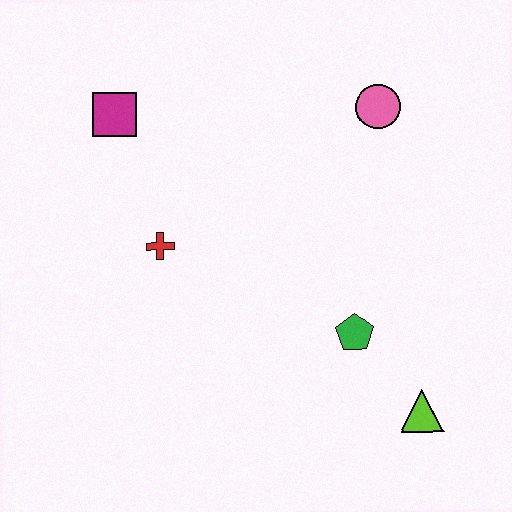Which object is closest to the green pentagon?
The lime triangle is closest to the green pentagon.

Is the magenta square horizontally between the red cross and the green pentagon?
No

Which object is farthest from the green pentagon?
The magenta square is farthest from the green pentagon.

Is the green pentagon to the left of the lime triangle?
Yes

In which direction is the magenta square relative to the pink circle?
The magenta square is to the left of the pink circle.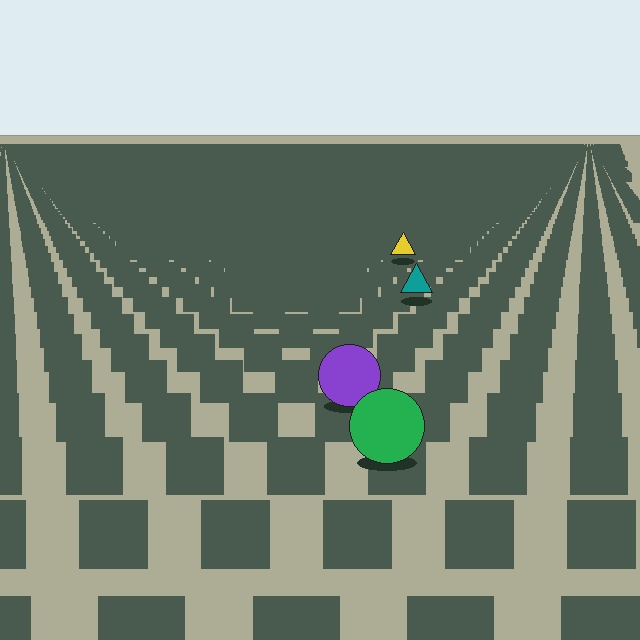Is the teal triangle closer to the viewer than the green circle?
No. The green circle is closer — you can tell from the texture gradient: the ground texture is coarser near it.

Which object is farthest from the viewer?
The yellow triangle is farthest from the viewer. It appears smaller and the ground texture around it is denser.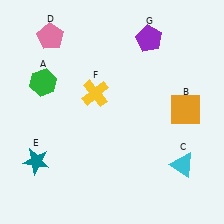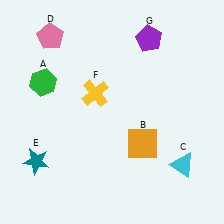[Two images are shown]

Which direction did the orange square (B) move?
The orange square (B) moved left.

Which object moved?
The orange square (B) moved left.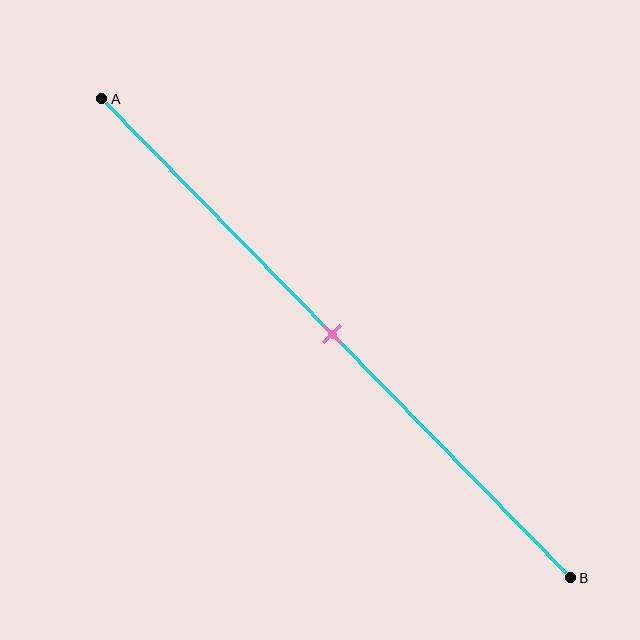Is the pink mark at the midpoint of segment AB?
Yes, the mark is approximately at the midpoint.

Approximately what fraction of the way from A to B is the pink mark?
The pink mark is approximately 50% of the way from A to B.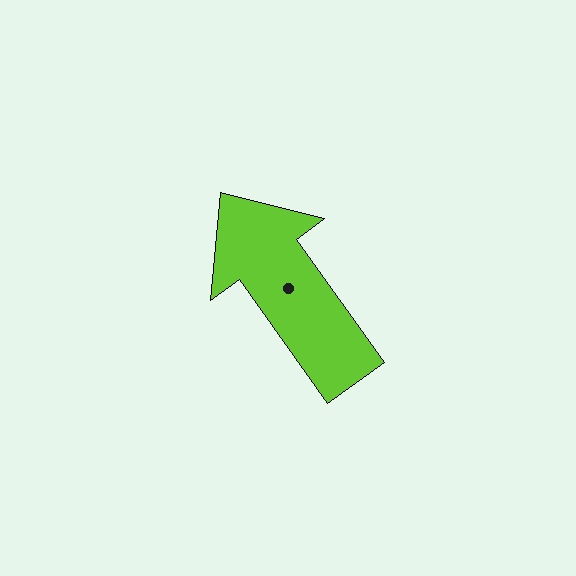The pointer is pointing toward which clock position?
Roughly 11 o'clock.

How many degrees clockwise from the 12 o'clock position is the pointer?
Approximately 325 degrees.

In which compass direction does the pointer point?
Northwest.